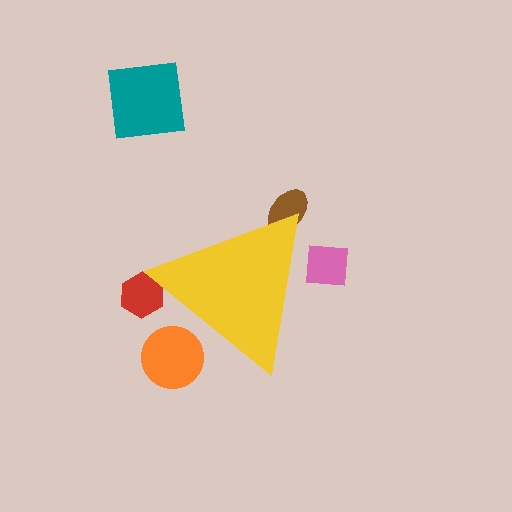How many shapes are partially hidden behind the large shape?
4 shapes are partially hidden.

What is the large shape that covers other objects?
A yellow triangle.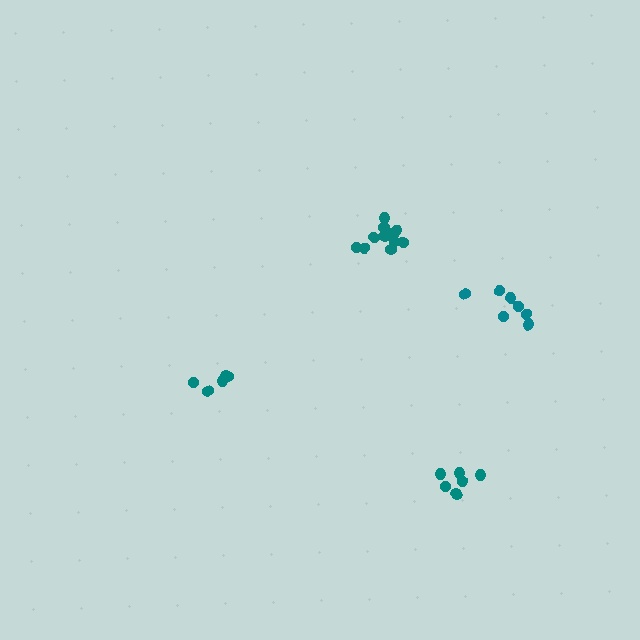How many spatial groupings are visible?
There are 4 spatial groupings.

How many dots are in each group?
Group 1: 5 dots, Group 2: 6 dots, Group 3: 11 dots, Group 4: 7 dots (29 total).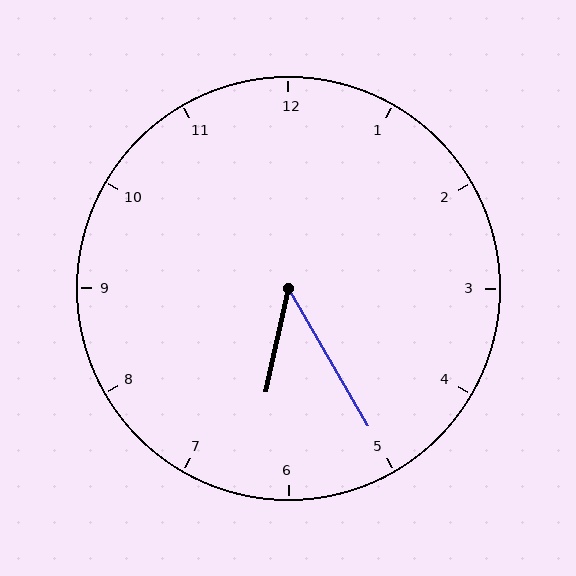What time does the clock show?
6:25.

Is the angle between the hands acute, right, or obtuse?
It is acute.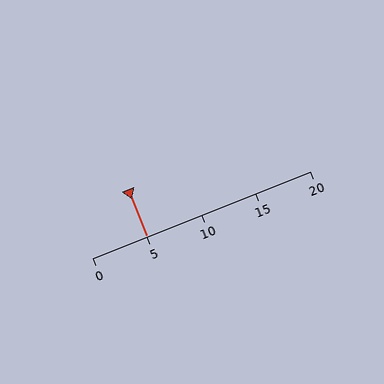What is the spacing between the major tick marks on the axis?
The major ticks are spaced 5 apart.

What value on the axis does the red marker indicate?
The marker indicates approximately 5.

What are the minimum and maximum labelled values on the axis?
The axis runs from 0 to 20.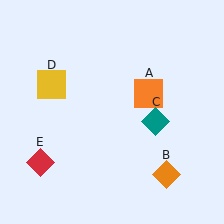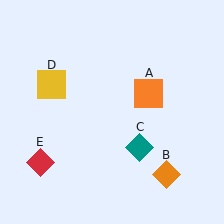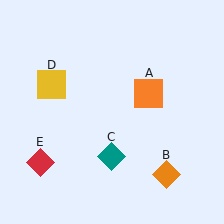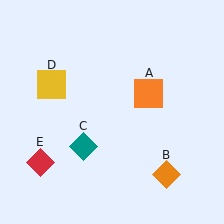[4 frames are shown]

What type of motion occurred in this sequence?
The teal diamond (object C) rotated clockwise around the center of the scene.